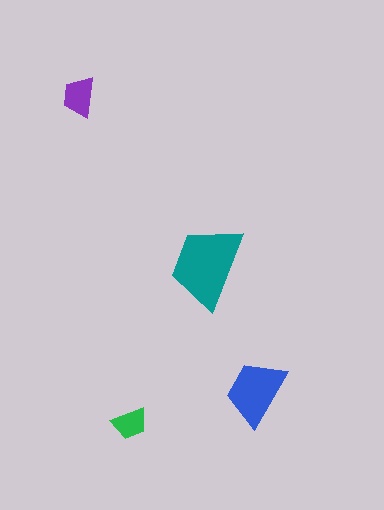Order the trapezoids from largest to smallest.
the teal one, the blue one, the purple one, the green one.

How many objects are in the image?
There are 4 objects in the image.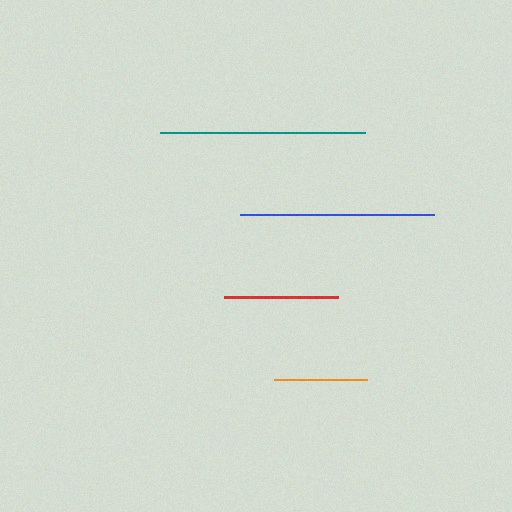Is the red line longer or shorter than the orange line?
The red line is longer than the orange line.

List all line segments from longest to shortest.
From longest to shortest: teal, blue, red, orange.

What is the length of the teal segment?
The teal segment is approximately 206 pixels long.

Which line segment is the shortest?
The orange line is the shortest at approximately 93 pixels.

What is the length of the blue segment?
The blue segment is approximately 194 pixels long.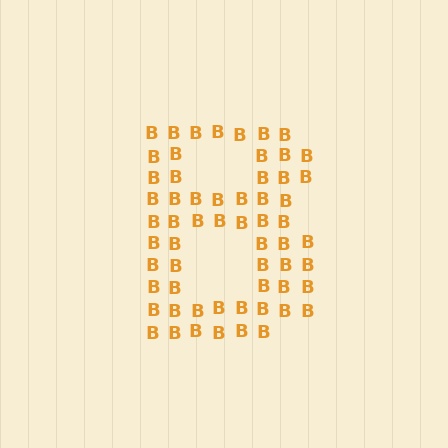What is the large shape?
The large shape is the letter B.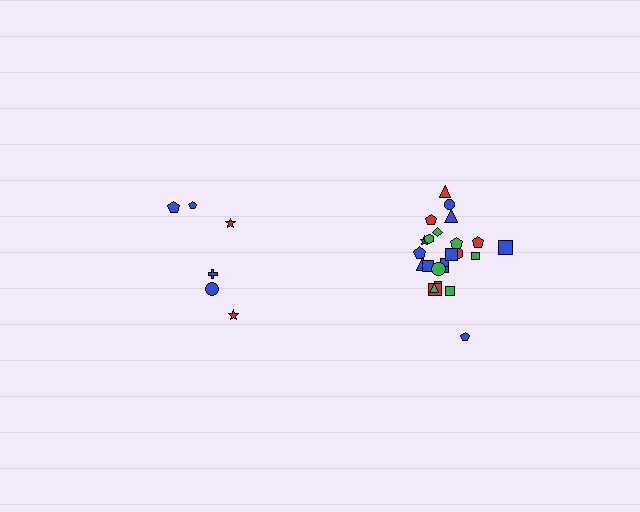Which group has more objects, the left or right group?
The right group.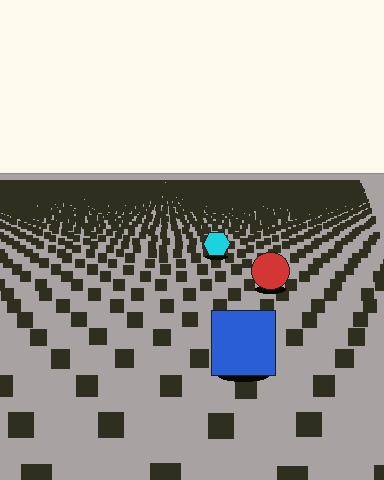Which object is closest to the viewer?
The blue square is closest. The texture marks near it are larger and more spread out.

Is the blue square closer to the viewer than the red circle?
Yes. The blue square is closer — you can tell from the texture gradient: the ground texture is coarser near it.